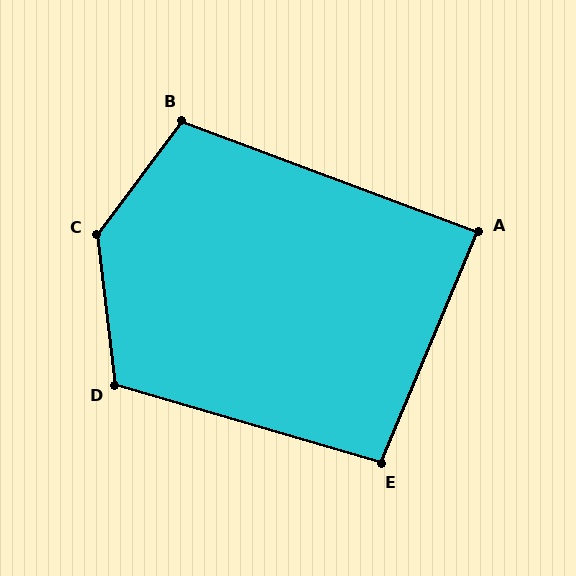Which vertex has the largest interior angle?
C, at approximately 137 degrees.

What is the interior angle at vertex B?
Approximately 106 degrees (obtuse).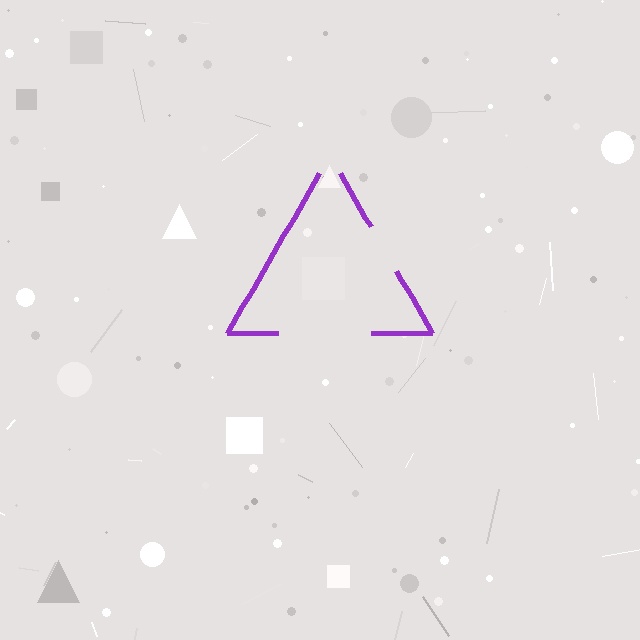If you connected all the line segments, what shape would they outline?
They would outline a triangle.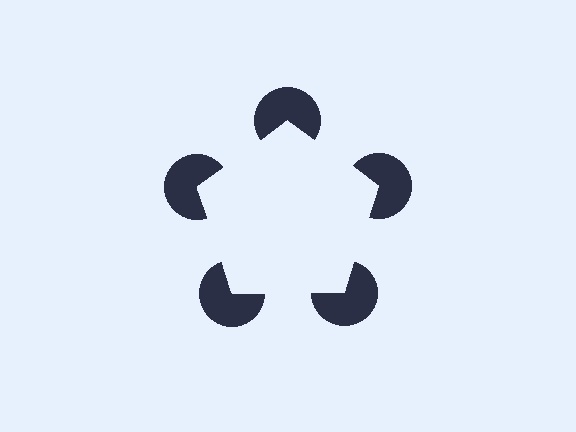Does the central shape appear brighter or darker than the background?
It typically appears slightly brighter than the background, even though no actual brightness change is drawn.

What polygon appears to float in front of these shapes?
An illusory pentagon — its edges are inferred from the aligned wedge cuts in the pac-man discs, not physically drawn.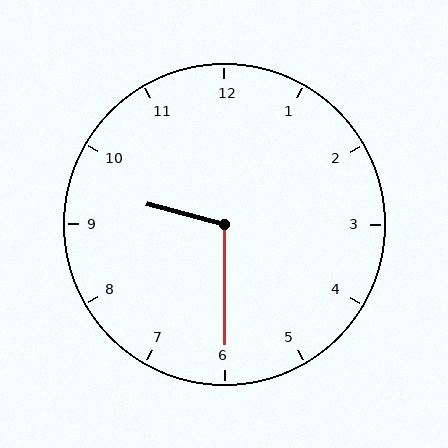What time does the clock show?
9:30.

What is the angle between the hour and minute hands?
Approximately 105 degrees.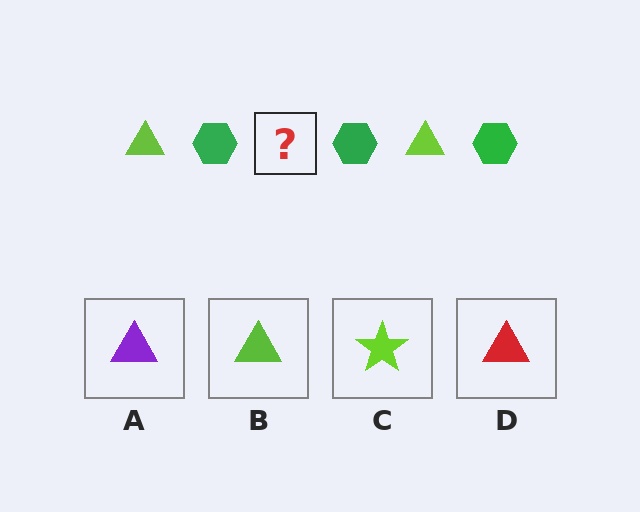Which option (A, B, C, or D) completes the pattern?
B.